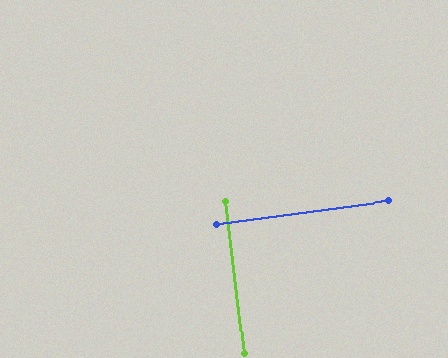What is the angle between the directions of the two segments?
Approximately 89 degrees.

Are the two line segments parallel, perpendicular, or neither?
Perpendicular — they meet at approximately 89°.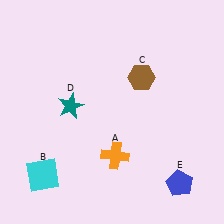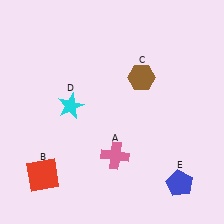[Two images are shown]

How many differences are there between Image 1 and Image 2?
There are 3 differences between the two images.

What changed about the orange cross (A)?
In Image 1, A is orange. In Image 2, it changed to pink.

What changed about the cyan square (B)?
In Image 1, B is cyan. In Image 2, it changed to red.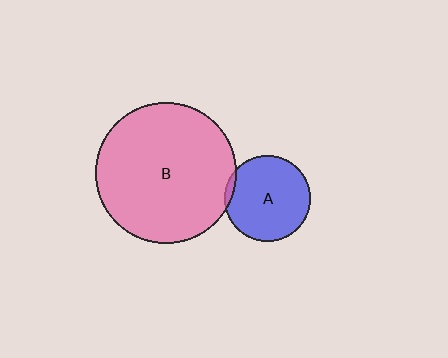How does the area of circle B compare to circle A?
Approximately 2.7 times.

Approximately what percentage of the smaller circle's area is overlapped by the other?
Approximately 5%.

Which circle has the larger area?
Circle B (pink).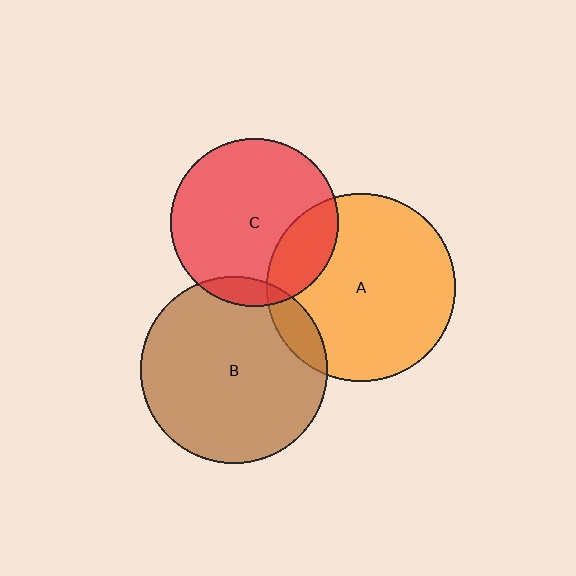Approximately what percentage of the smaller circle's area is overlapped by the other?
Approximately 10%.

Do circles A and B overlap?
Yes.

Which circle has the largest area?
Circle A (orange).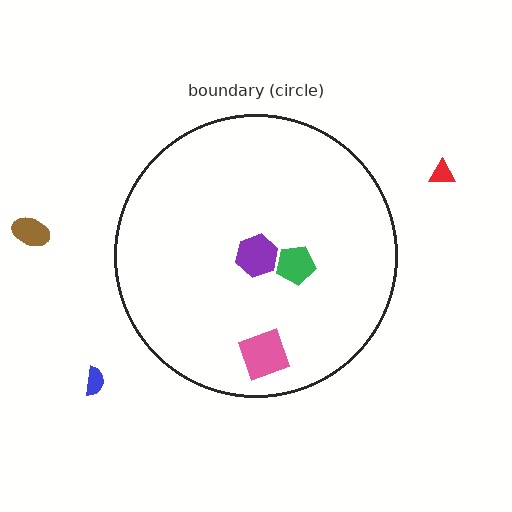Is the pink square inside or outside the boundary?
Inside.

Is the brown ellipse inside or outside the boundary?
Outside.